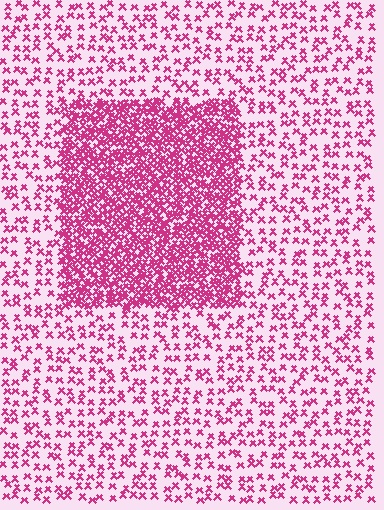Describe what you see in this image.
The image contains small magenta elements arranged at two different densities. A rectangle-shaped region is visible where the elements are more densely packed than the surrounding area.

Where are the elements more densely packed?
The elements are more densely packed inside the rectangle boundary.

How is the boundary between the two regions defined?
The boundary is defined by a change in element density (approximately 3.0x ratio). All elements are the same color, size, and shape.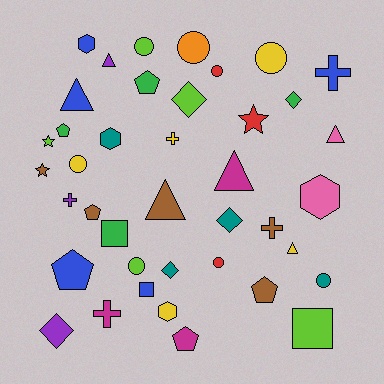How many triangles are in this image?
There are 6 triangles.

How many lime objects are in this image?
There are 5 lime objects.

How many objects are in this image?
There are 40 objects.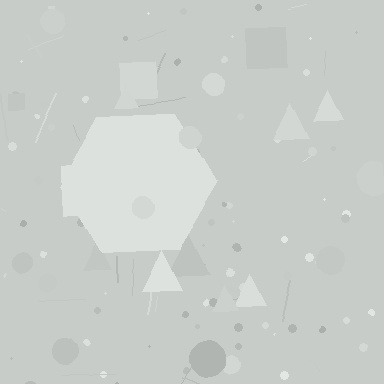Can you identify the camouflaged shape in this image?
The camouflaged shape is a hexagon.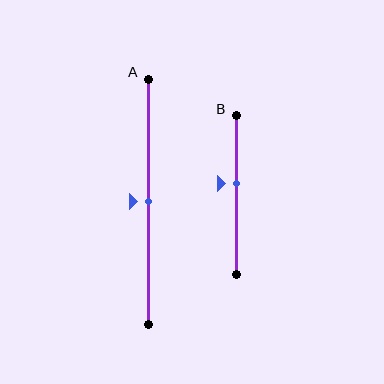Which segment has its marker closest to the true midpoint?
Segment A has its marker closest to the true midpoint.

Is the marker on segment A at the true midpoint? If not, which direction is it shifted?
Yes, the marker on segment A is at the true midpoint.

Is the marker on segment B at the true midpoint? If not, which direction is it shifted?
No, the marker on segment B is shifted upward by about 7% of the segment length.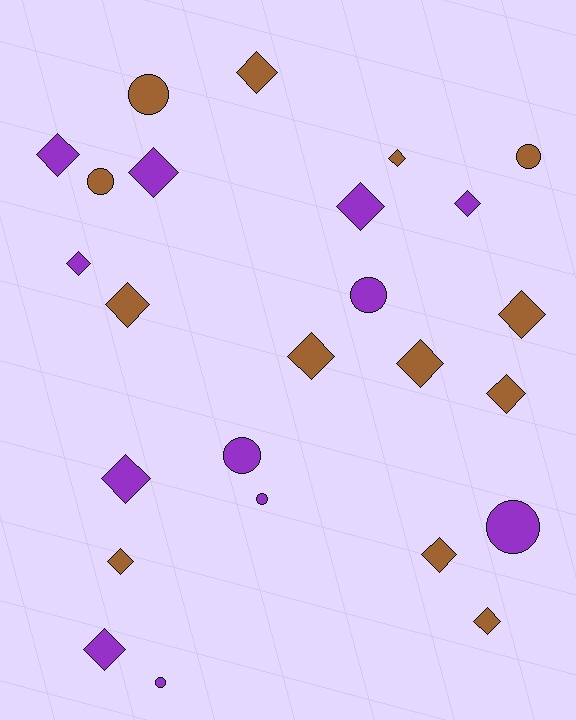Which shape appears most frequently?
Diamond, with 17 objects.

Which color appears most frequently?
Brown, with 13 objects.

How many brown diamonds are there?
There are 10 brown diamonds.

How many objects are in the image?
There are 25 objects.